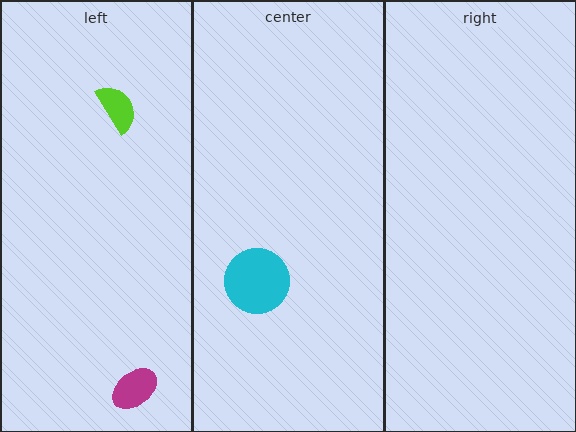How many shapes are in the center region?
1.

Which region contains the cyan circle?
The center region.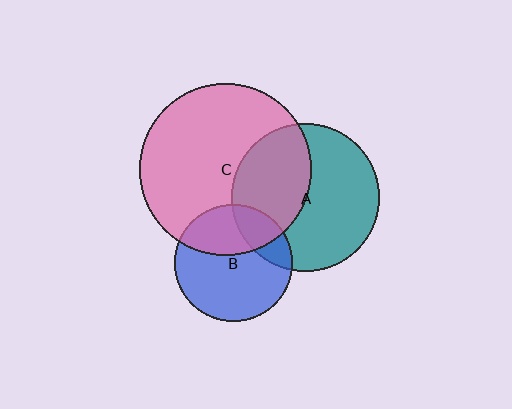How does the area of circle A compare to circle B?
Approximately 1.6 times.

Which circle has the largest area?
Circle C (pink).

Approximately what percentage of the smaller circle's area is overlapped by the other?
Approximately 40%.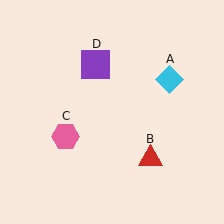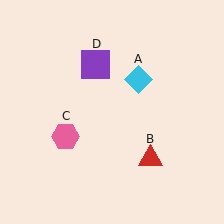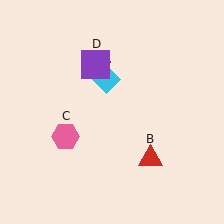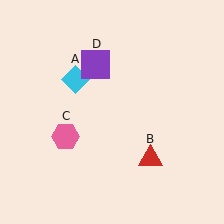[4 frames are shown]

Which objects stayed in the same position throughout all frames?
Red triangle (object B) and pink hexagon (object C) and purple square (object D) remained stationary.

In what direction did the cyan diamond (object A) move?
The cyan diamond (object A) moved left.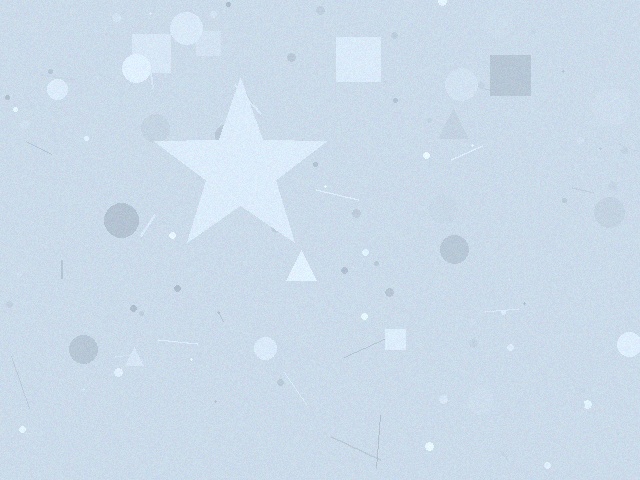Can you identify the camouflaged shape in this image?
The camouflaged shape is a star.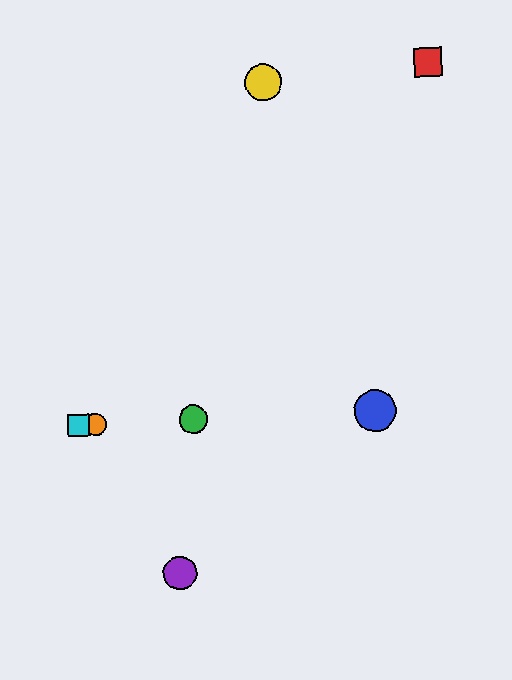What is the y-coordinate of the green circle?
The green circle is at y≈419.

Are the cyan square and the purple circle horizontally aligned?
No, the cyan square is at y≈425 and the purple circle is at y≈573.